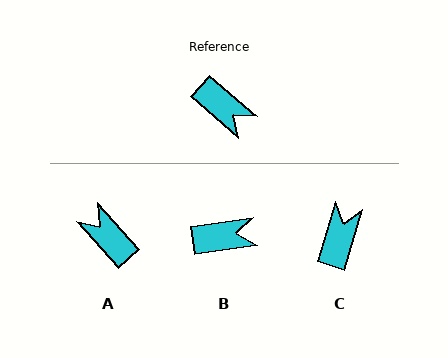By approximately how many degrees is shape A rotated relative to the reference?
Approximately 174 degrees counter-clockwise.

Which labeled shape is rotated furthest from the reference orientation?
A, about 174 degrees away.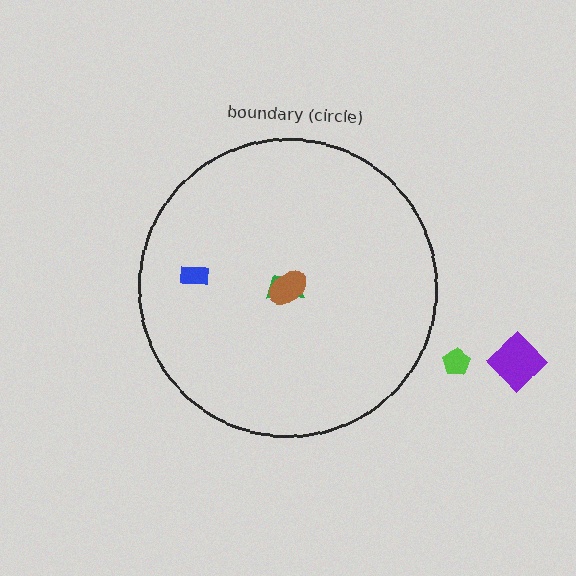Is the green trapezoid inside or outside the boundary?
Inside.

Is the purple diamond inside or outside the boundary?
Outside.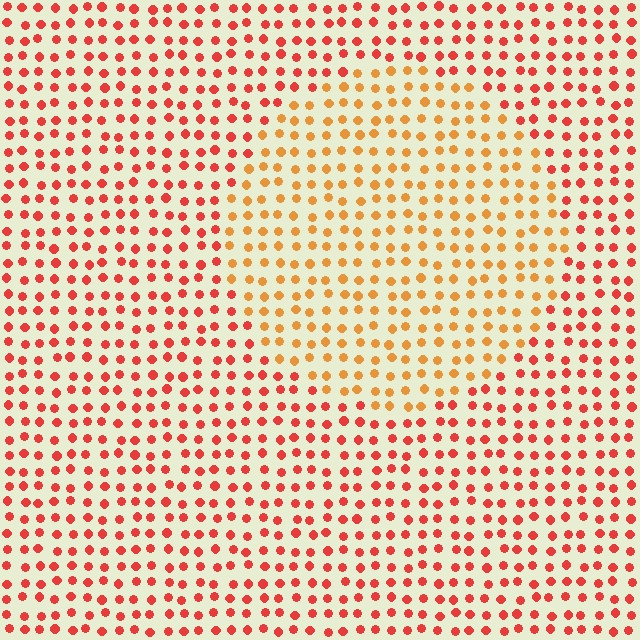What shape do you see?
I see a circle.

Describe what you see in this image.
The image is filled with small red elements in a uniform arrangement. A circle-shaped region is visible where the elements are tinted to a slightly different hue, forming a subtle color boundary.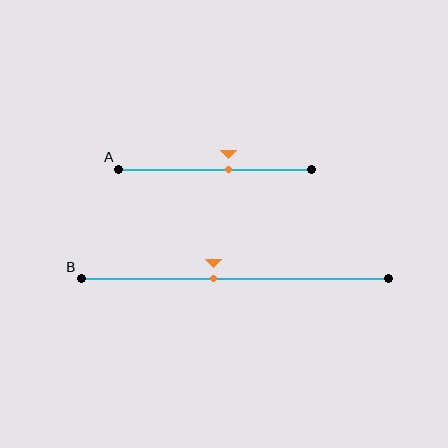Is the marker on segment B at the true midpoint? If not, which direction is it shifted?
No, the marker on segment B is shifted to the left by about 7% of the segment length.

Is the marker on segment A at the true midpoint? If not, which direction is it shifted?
No, the marker on segment A is shifted to the right by about 7% of the segment length.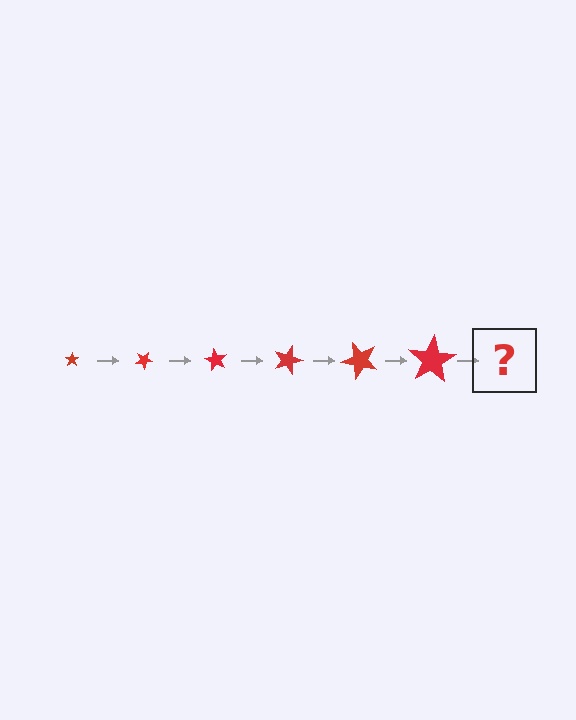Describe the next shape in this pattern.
It should be a star, larger than the previous one and rotated 180 degrees from the start.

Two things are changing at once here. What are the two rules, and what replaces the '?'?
The two rules are that the star grows larger each step and it rotates 30 degrees each step. The '?' should be a star, larger than the previous one and rotated 180 degrees from the start.